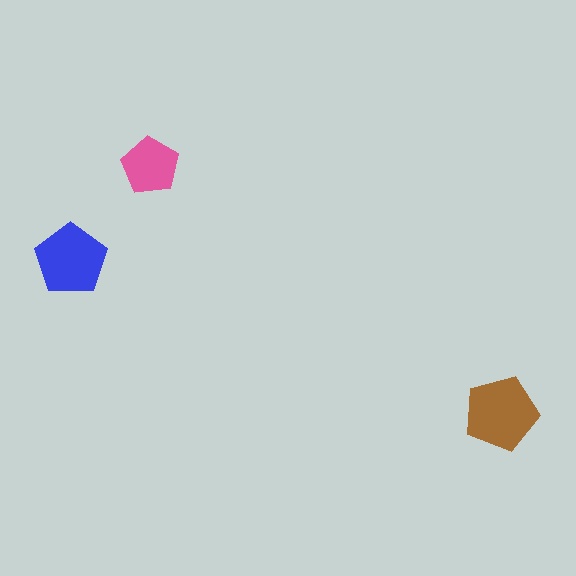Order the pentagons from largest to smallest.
the brown one, the blue one, the pink one.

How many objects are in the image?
There are 3 objects in the image.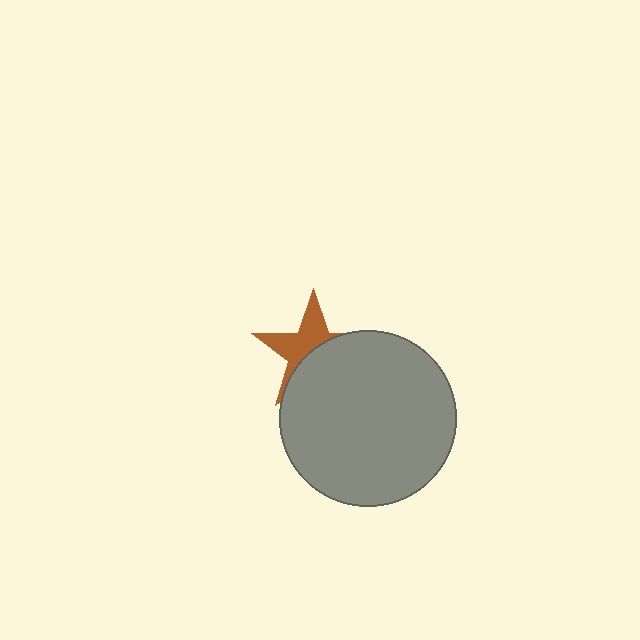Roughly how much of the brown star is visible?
About half of it is visible (roughly 46%).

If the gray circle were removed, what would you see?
You would see the complete brown star.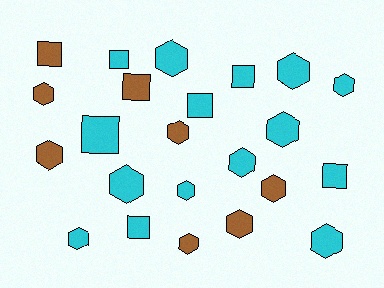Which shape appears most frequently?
Hexagon, with 15 objects.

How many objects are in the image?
There are 23 objects.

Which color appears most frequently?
Cyan, with 15 objects.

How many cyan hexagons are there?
There are 9 cyan hexagons.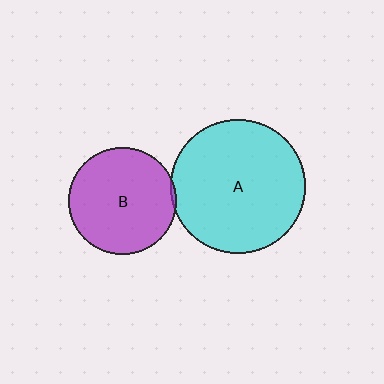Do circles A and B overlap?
Yes.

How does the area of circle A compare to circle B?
Approximately 1.6 times.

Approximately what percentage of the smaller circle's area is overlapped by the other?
Approximately 5%.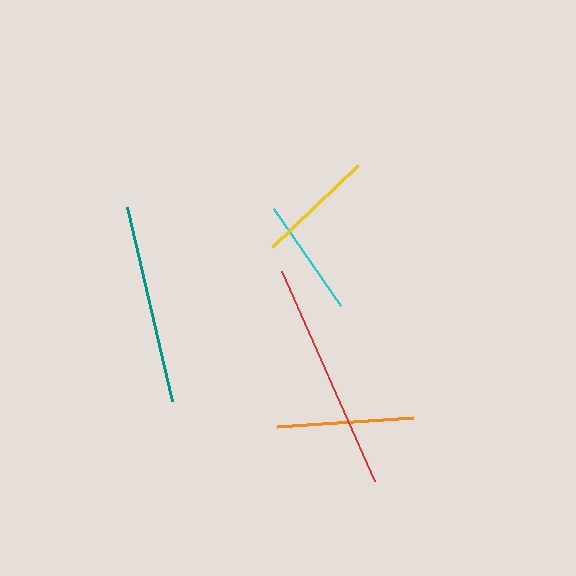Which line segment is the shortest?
The cyan line is the shortest at approximately 118 pixels.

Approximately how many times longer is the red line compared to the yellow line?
The red line is approximately 1.9 times the length of the yellow line.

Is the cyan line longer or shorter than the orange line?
The orange line is longer than the cyan line.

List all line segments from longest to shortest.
From longest to shortest: red, teal, orange, yellow, cyan.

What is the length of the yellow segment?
The yellow segment is approximately 119 pixels long.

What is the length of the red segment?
The red segment is approximately 229 pixels long.